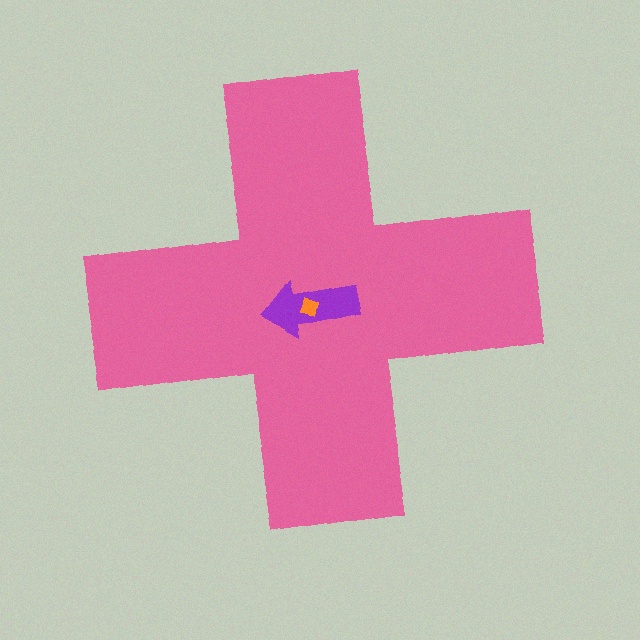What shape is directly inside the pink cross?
The purple arrow.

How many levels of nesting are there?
3.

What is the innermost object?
The orange square.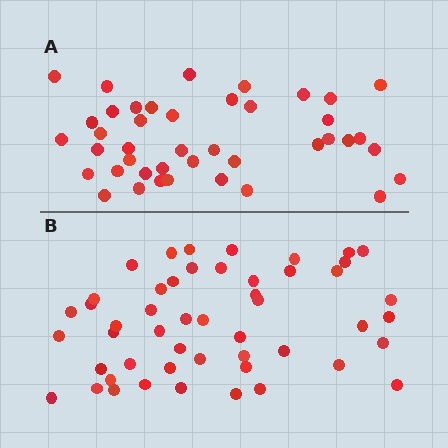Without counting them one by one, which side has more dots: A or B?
Region B (the bottom region) has more dots.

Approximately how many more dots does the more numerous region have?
Region B has roughly 8 or so more dots than region A.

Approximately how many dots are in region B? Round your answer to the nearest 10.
About 50 dots.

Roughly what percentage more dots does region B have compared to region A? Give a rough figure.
About 20% more.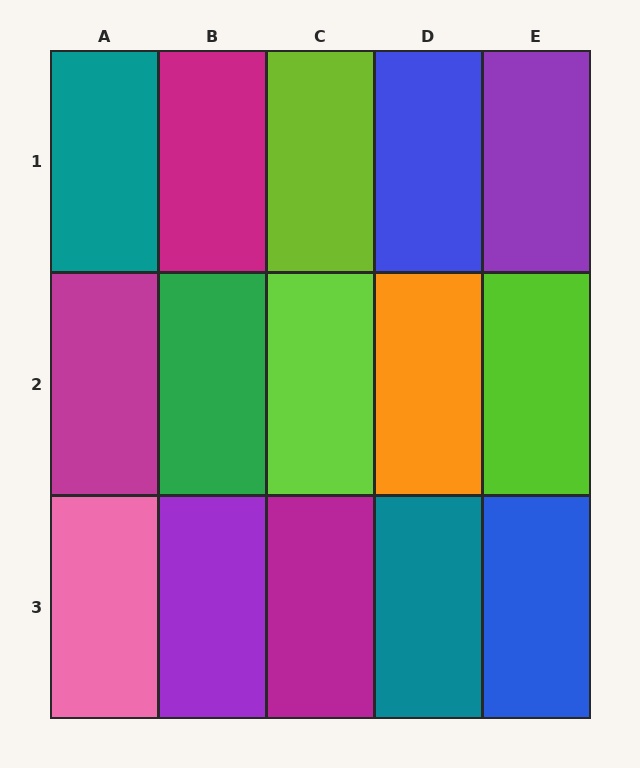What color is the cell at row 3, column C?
Magenta.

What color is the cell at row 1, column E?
Purple.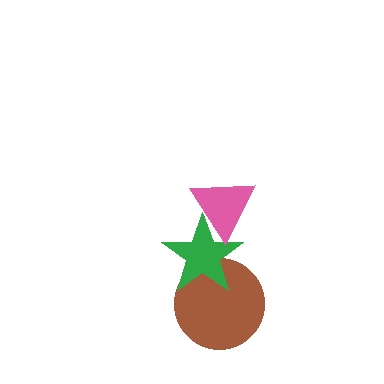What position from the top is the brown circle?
The brown circle is 3rd from the top.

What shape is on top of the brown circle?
The green star is on top of the brown circle.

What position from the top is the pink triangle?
The pink triangle is 1st from the top.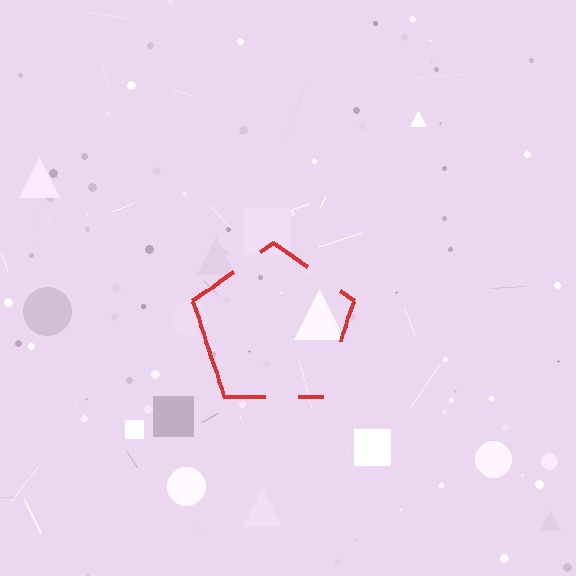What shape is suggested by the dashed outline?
The dashed outline suggests a pentagon.